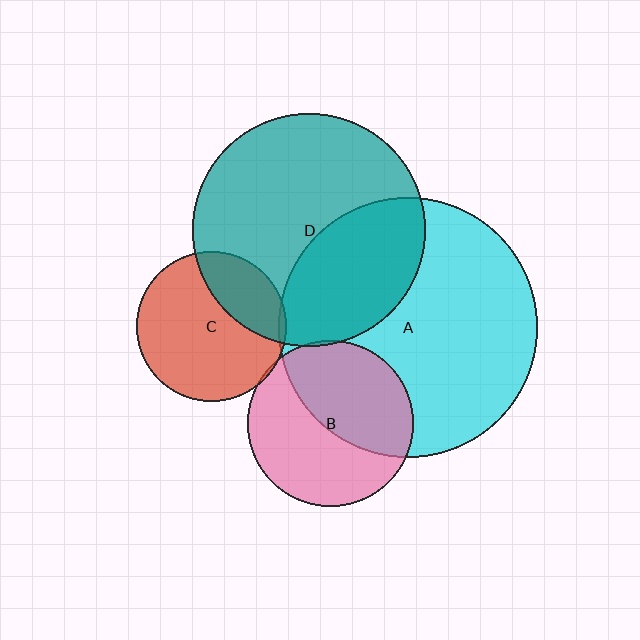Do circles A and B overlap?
Yes.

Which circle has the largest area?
Circle A (cyan).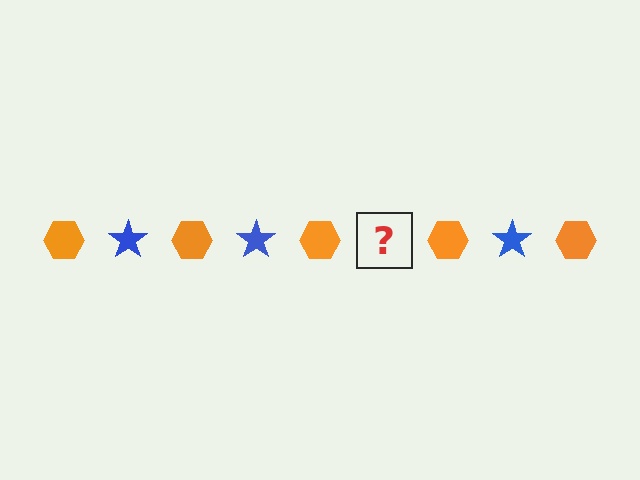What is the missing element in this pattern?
The missing element is a blue star.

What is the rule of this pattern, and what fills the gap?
The rule is that the pattern alternates between orange hexagon and blue star. The gap should be filled with a blue star.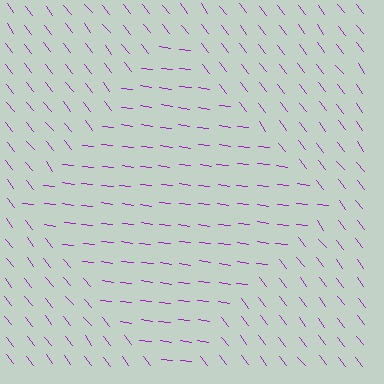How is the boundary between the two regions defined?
The boundary is defined purely by a change in line orientation (approximately 45 degrees difference). All lines are the same color and thickness.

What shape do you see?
I see a diamond.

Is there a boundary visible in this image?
Yes, there is a texture boundary formed by a change in line orientation.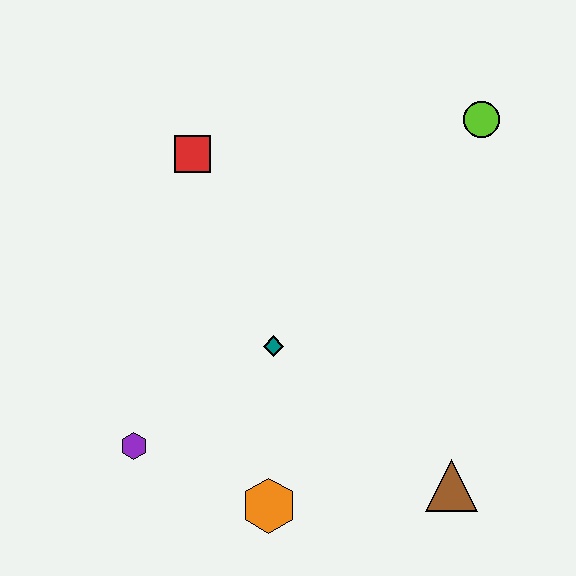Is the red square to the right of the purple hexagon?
Yes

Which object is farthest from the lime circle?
The purple hexagon is farthest from the lime circle.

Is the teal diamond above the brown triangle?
Yes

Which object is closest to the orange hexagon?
The purple hexagon is closest to the orange hexagon.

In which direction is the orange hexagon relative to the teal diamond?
The orange hexagon is below the teal diamond.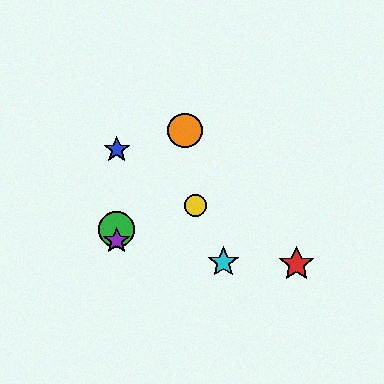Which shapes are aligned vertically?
The blue star, the green circle, the purple star are aligned vertically.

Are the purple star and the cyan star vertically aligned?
No, the purple star is at x≈117 and the cyan star is at x≈223.